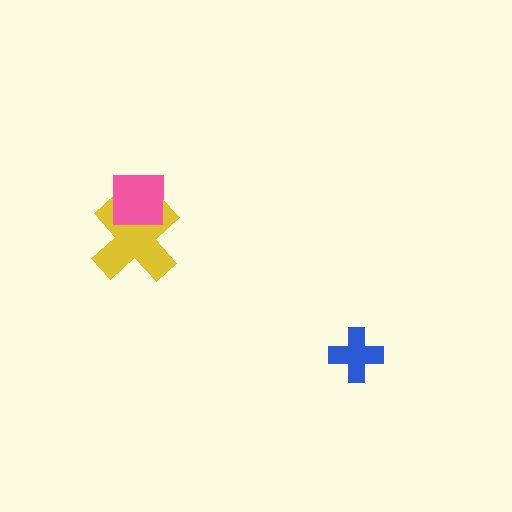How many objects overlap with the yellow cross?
1 object overlaps with the yellow cross.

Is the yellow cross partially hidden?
Yes, it is partially covered by another shape.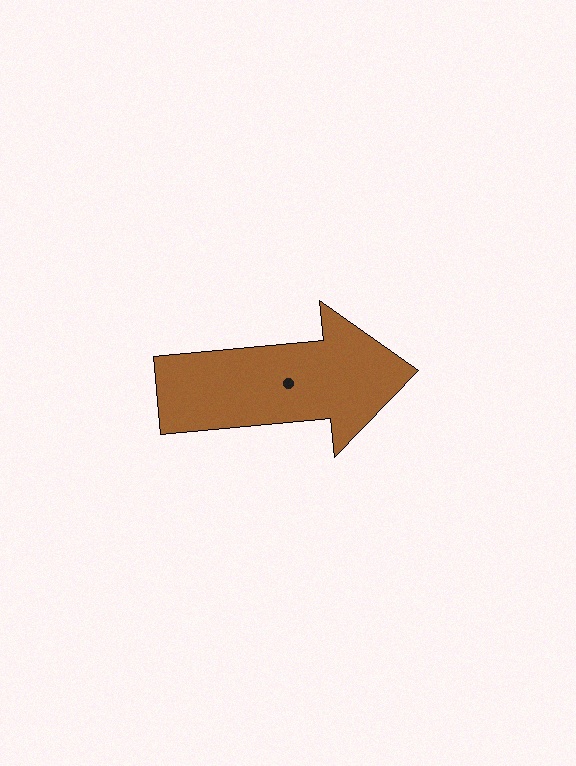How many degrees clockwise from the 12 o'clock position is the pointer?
Approximately 85 degrees.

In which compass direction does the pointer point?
East.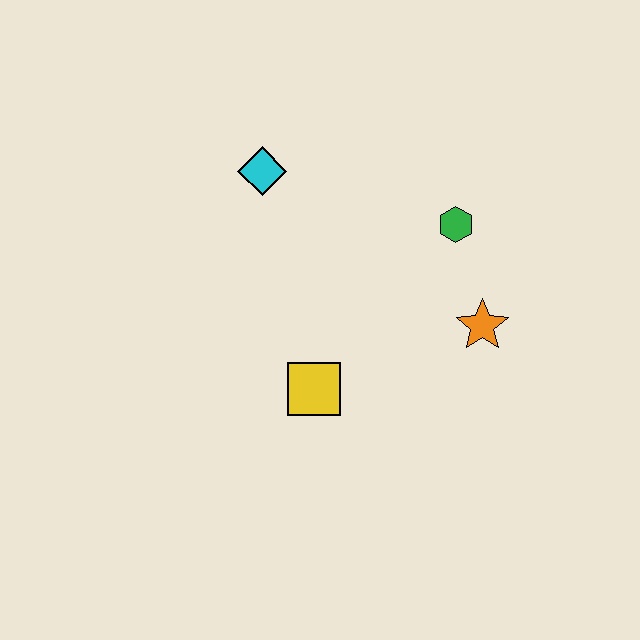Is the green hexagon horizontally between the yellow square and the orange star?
Yes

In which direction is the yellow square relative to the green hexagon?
The yellow square is below the green hexagon.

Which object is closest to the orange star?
The green hexagon is closest to the orange star.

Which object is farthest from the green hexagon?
The yellow square is farthest from the green hexagon.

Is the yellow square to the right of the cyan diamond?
Yes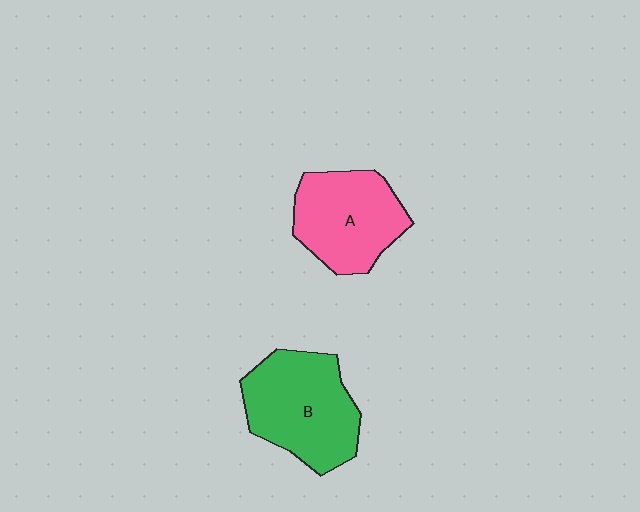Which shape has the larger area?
Shape B (green).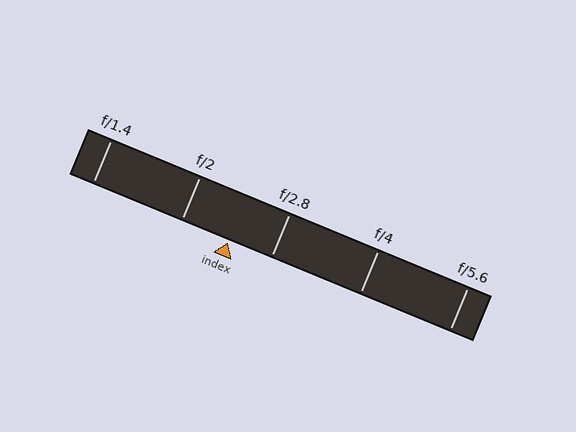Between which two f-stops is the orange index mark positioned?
The index mark is between f/2 and f/2.8.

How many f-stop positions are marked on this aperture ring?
There are 5 f-stop positions marked.